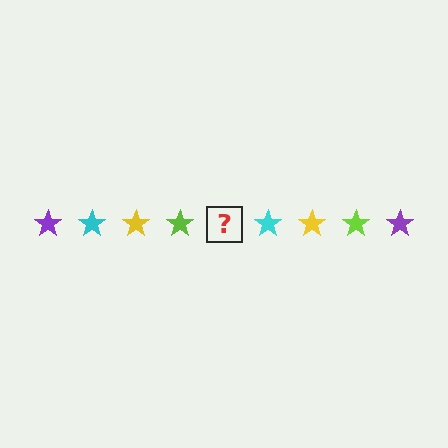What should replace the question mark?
The question mark should be replaced with a purple star.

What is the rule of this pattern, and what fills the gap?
The rule is that the pattern cycles through purple, cyan, yellow, lime stars. The gap should be filled with a purple star.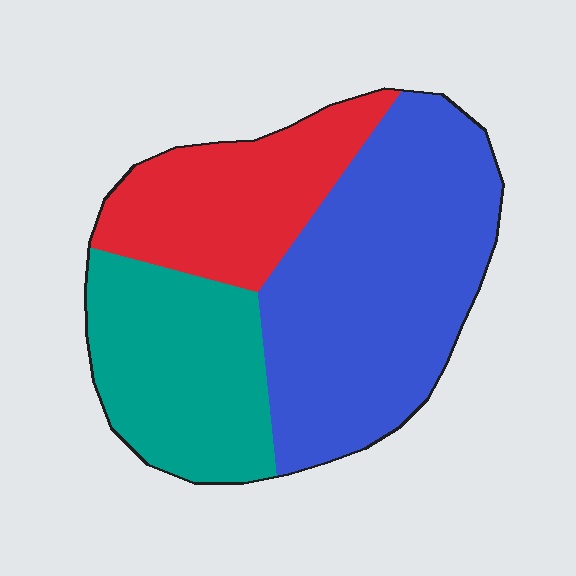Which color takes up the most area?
Blue, at roughly 50%.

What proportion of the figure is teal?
Teal covers 28% of the figure.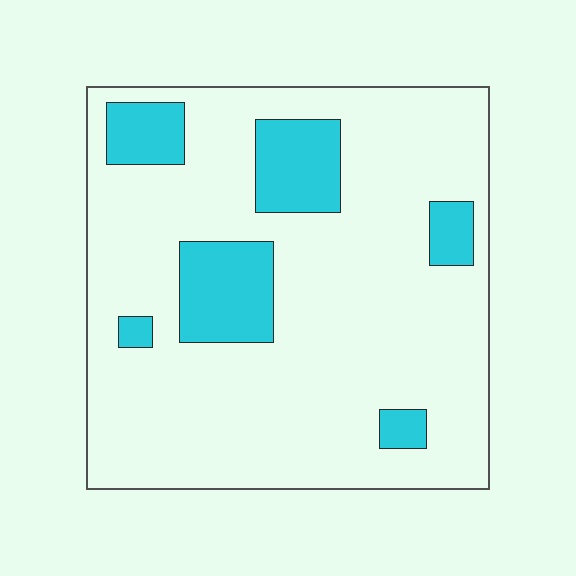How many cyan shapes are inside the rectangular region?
6.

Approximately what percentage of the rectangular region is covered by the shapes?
Approximately 20%.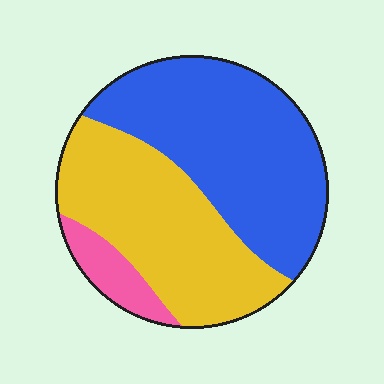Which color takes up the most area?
Blue, at roughly 50%.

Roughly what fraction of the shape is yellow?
Yellow covers roughly 40% of the shape.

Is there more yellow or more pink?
Yellow.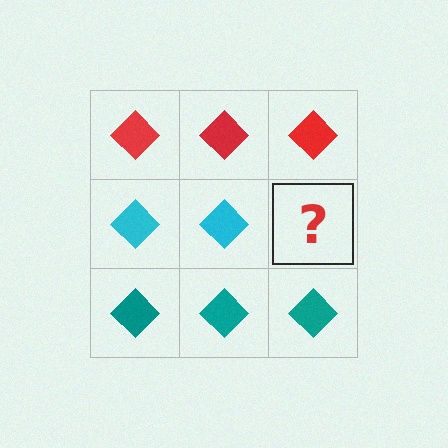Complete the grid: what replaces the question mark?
The question mark should be replaced with a cyan diamond.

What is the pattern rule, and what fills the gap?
The rule is that each row has a consistent color. The gap should be filled with a cyan diamond.